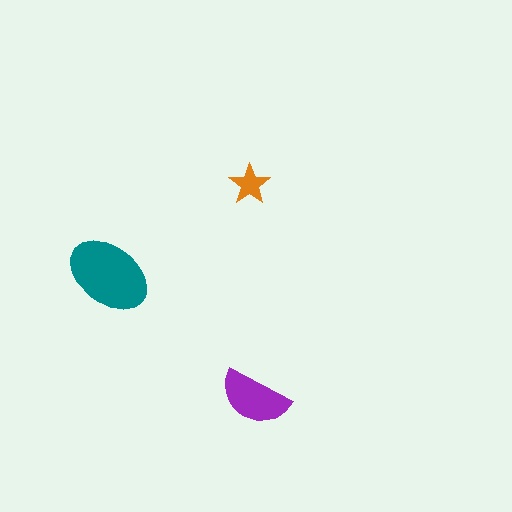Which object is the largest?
The teal ellipse.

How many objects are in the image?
There are 3 objects in the image.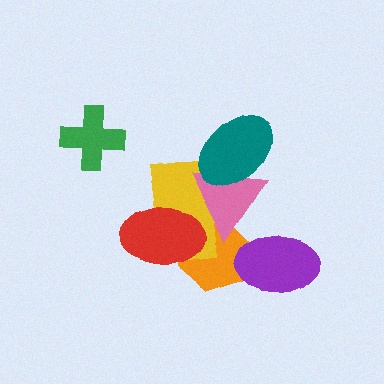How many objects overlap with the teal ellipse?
2 objects overlap with the teal ellipse.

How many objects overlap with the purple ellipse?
1 object overlaps with the purple ellipse.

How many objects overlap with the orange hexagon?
4 objects overlap with the orange hexagon.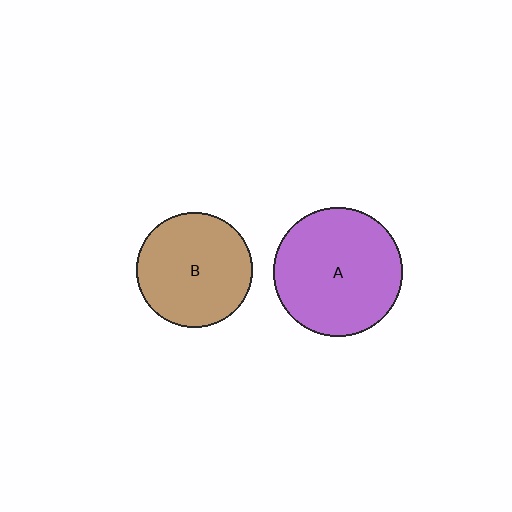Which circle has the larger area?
Circle A (purple).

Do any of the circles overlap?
No, none of the circles overlap.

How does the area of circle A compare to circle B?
Approximately 1.3 times.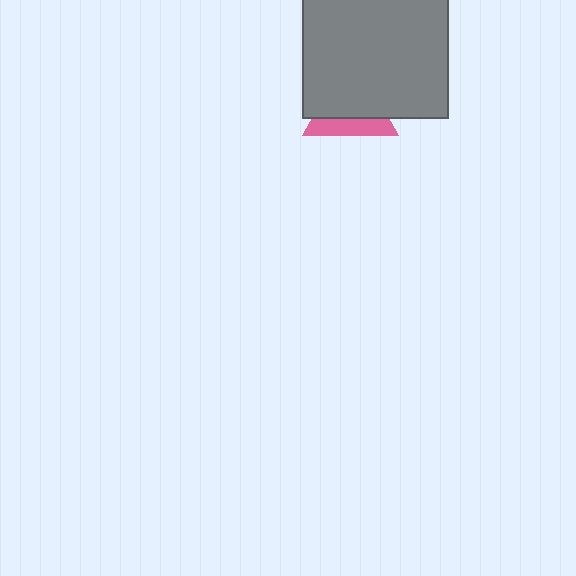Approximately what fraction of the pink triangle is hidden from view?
Roughly 66% of the pink triangle is hidden behind the gray square.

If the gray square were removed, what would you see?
You would see the complete pink triangle.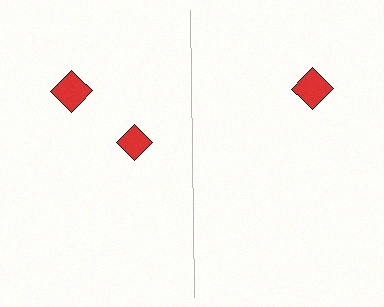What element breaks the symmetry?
A red diamond is missing from the right side.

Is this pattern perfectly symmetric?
No, the pattern is not perfectly symmetric. A red diamond is missing from the right side.